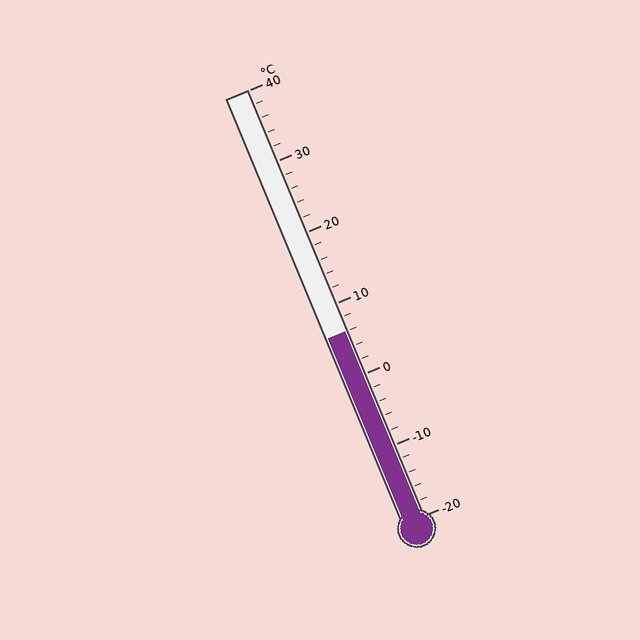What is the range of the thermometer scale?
The thermometer scale ranges from -20°C to 40°C.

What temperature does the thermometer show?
The thermometer shows approximately 6°C.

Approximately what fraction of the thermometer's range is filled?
The thermometer is filled to approximately 45% of its range.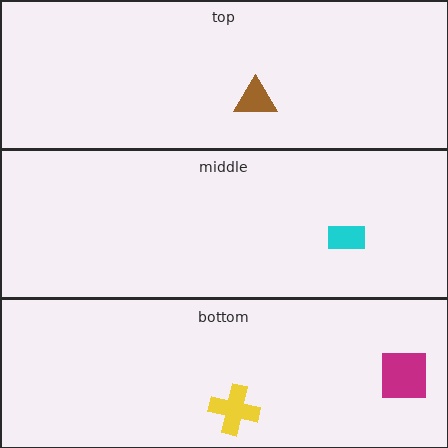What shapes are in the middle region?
The cyan rectangle.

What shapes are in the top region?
The brown triangle.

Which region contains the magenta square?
The bottom region.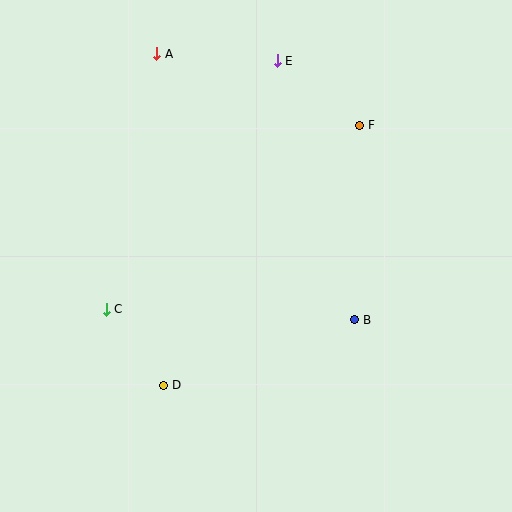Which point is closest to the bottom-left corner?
Point D is closest to the bottom-left corner.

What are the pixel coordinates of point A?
Point A is at (157, 54).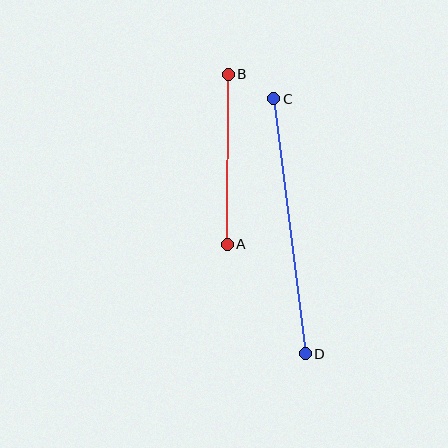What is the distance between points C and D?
The distance is approximately 257 pixels.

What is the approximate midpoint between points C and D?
The midpoint is at approximately (290, 226) pixels.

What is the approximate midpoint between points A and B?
The midpoint is at approximately (228, 159) pixels.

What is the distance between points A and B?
The distance is approximately 170 pixels.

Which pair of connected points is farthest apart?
Points C and D are farthest apart.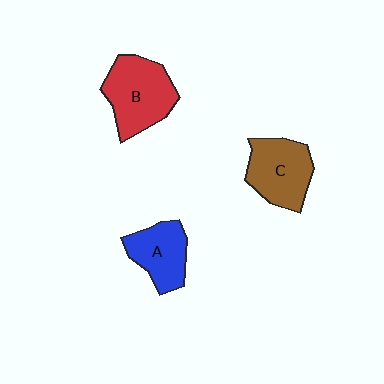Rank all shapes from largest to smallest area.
From largest to smallest: B (red), C (brown), A (blue).